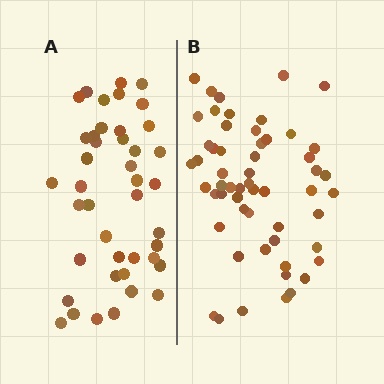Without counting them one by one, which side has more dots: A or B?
Region B (the right region) has more dots.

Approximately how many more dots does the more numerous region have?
Region B has approximately 15 more dots than region A.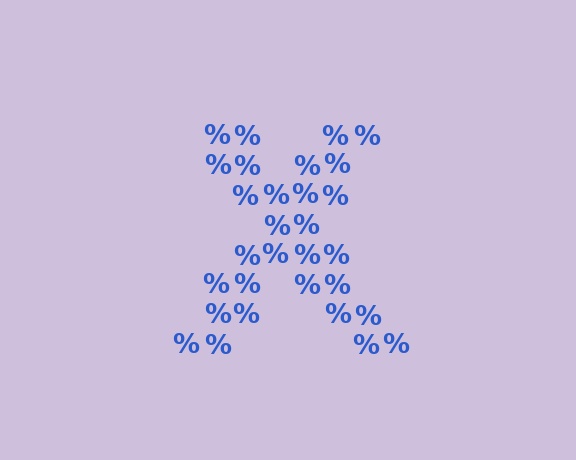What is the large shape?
The large shape is the letter X.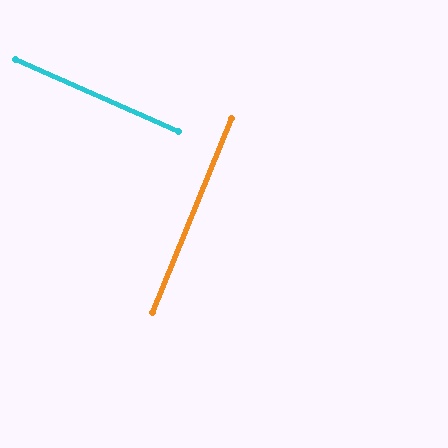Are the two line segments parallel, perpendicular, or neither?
Perpendicular — they meet at approximately 88°.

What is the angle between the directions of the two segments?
Approximately 88 degrees.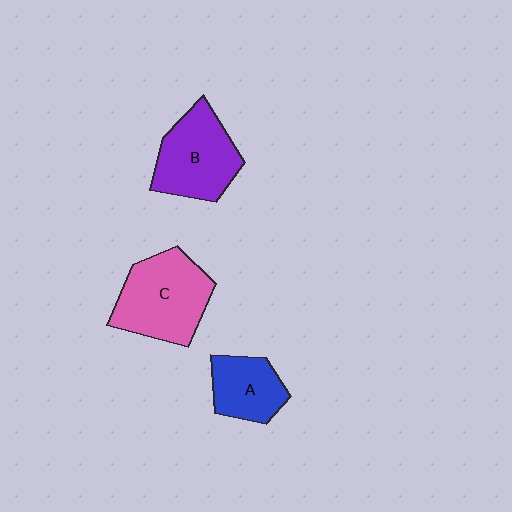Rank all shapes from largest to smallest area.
From largest to smallest: C (pink), B (purple), A (blue).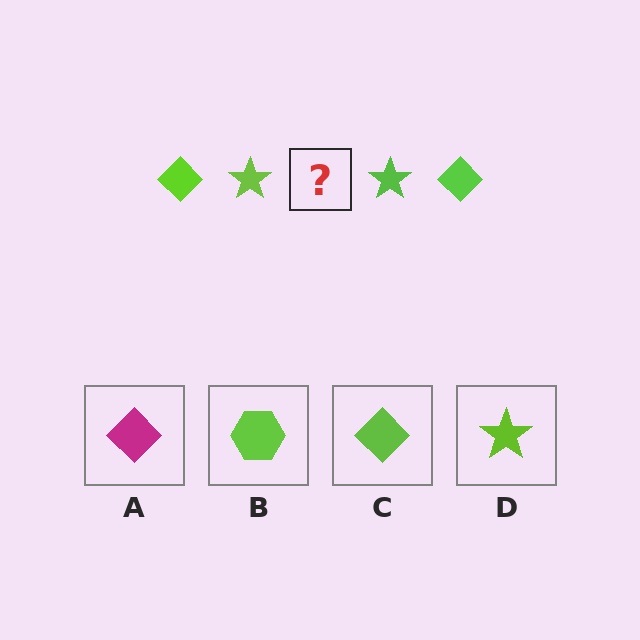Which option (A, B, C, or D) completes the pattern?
C.